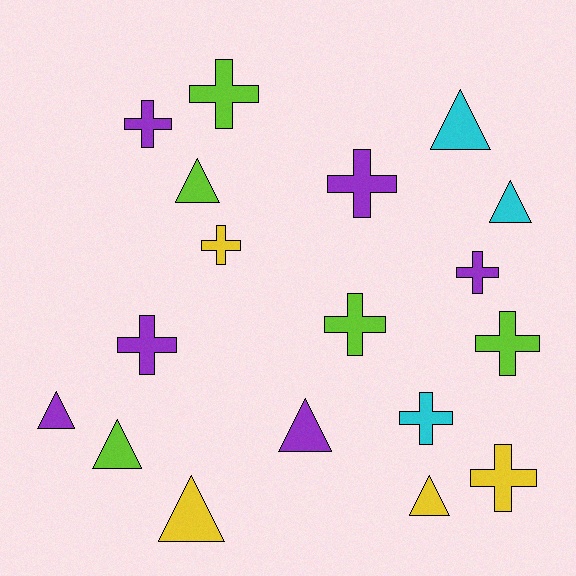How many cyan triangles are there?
There are 2 cyan triangles.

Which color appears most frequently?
Purple, with 6 objects.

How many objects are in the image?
There are 18 objects.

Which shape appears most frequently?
Cross, with 10 objects.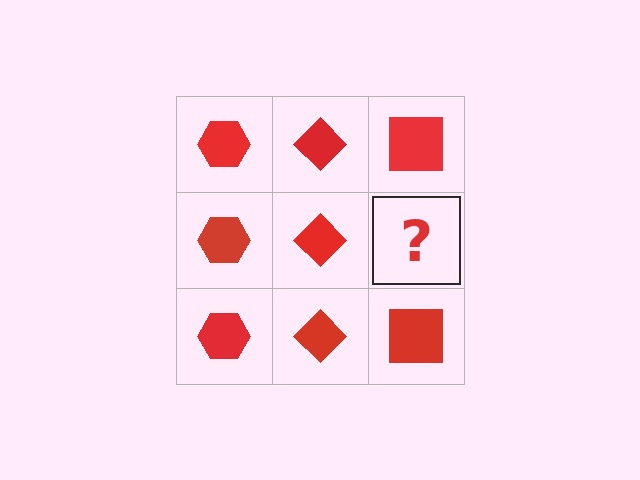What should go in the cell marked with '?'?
The missing cell should contain a red square.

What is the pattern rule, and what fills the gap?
The rule is that each column has a consistent shape. The gap should be filled with a red square.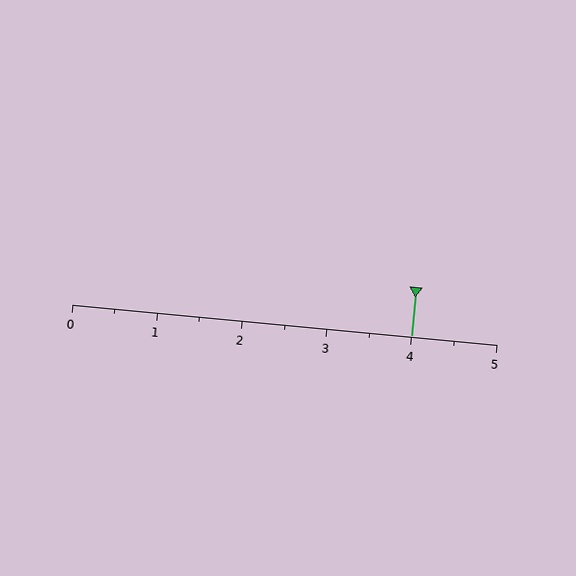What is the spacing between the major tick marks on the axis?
The major ticks are spaced 1 apart.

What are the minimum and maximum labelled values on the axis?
The axis runs from 0 to 5.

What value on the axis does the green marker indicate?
The marker indicates approximately 4.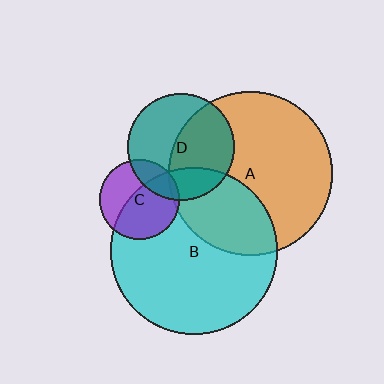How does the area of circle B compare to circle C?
Approximately 4.4 times.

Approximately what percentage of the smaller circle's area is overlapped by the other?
Approximately 50%.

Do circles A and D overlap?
Yes.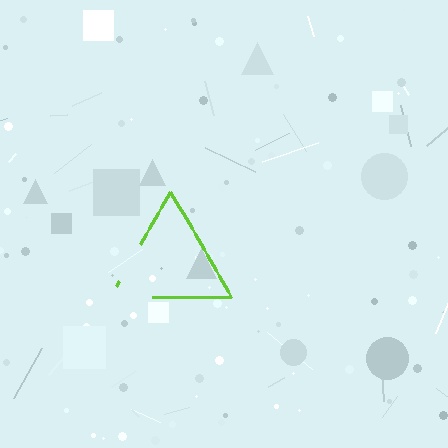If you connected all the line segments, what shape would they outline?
They would outline a triangle.